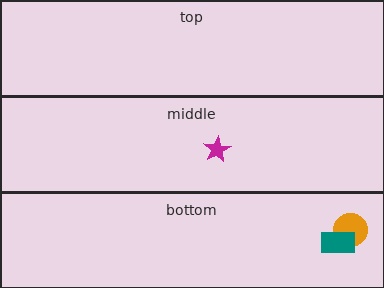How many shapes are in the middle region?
1.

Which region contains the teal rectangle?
The bottom region.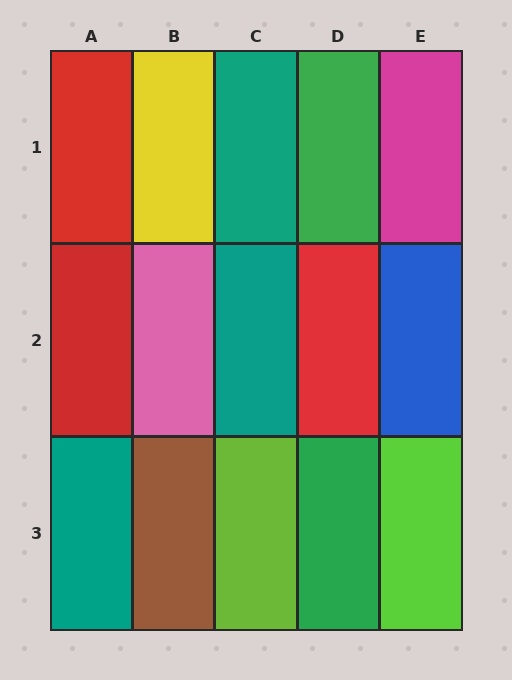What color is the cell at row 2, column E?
Blue.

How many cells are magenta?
1 cell is magenta.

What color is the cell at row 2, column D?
Red.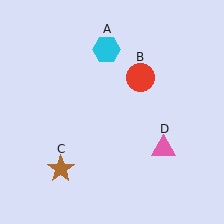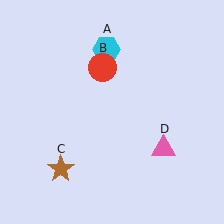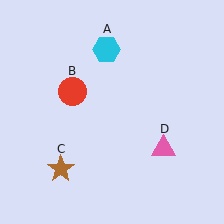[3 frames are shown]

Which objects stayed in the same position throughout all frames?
Cyan hexagon (object A) and brown star (object C) and pink triangle (object D) remained stationary.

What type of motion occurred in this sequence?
The red circle (object B) rotated counterclockwise around the center of the scene.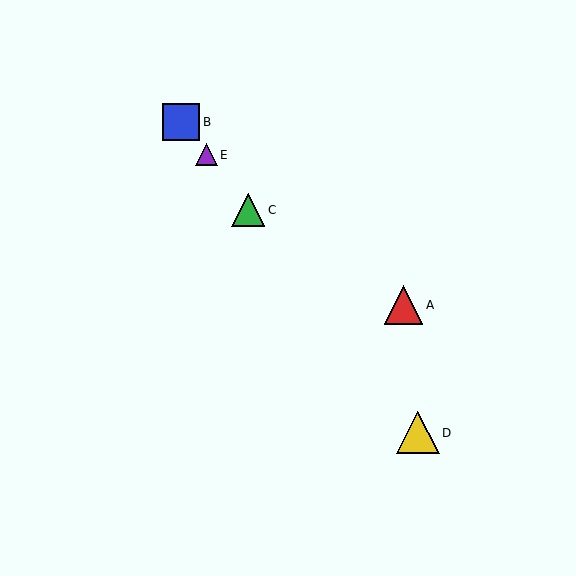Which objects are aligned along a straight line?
Objects B, C, D, E are aligned along a straight line.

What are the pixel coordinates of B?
Object B is at (181, 122).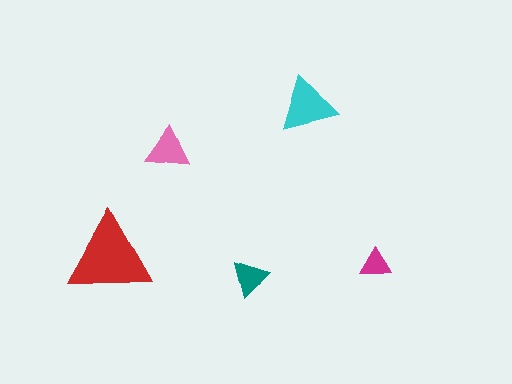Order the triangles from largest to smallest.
the red one, the cyan one, the pink one, the teal one, the magenta one.